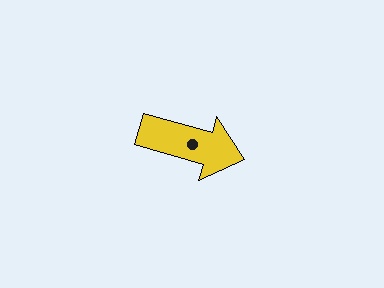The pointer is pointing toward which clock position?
Roughly 4 o'clock.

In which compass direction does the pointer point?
East.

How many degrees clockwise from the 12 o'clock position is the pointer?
Approximately 106 degrees.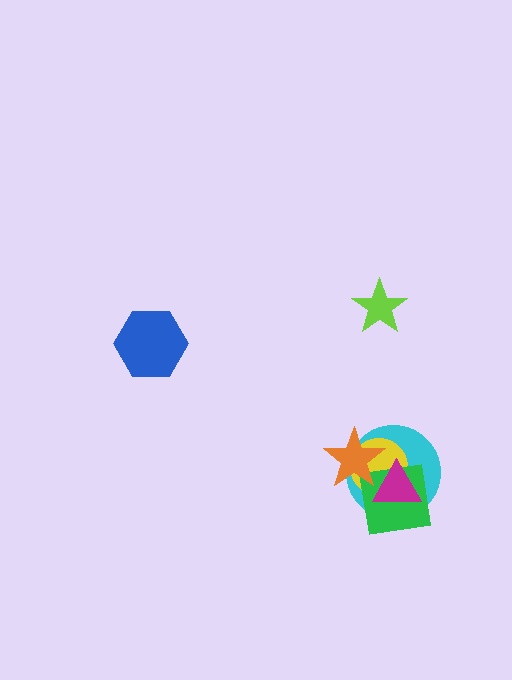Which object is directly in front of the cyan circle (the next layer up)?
The yellow circle is directly in front of the cyan circle.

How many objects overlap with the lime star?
0 objects overlap with the lime star.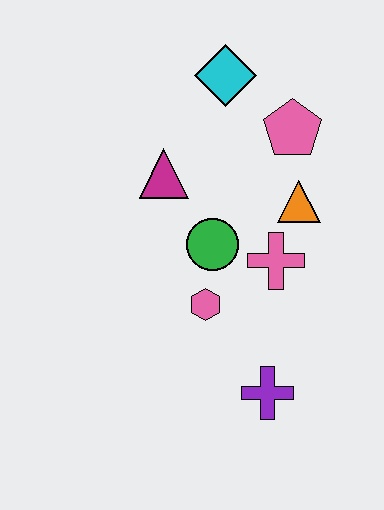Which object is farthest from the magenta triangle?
The purple cross is farthest from the magenta triangle.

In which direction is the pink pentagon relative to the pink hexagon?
The pink pentagon is above the pink hexagon.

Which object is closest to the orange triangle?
The pink cross is closest to the orange triangle.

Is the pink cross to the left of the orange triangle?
Yes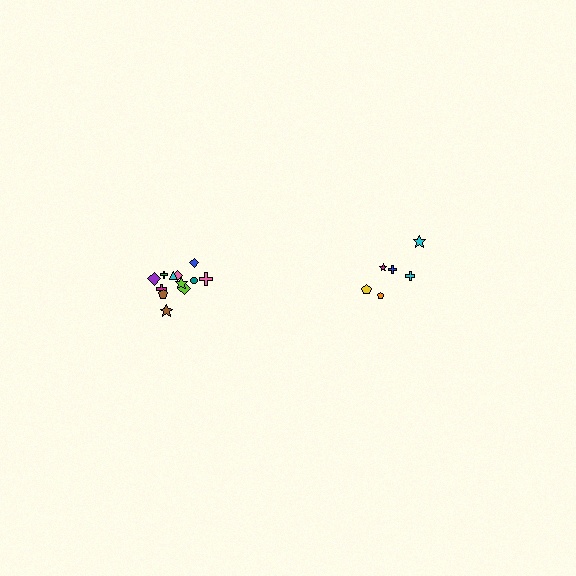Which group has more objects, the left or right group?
The left group.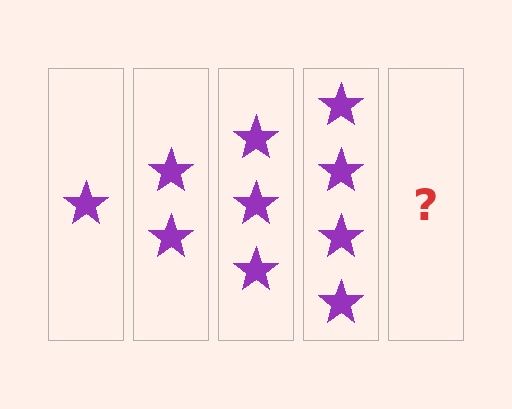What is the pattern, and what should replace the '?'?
The pattern is that each step adds one more star. The '?' should be 5 stars.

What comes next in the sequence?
The next element should be 5 stars.